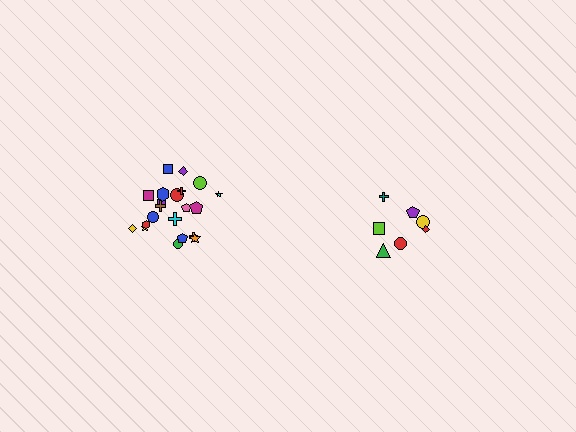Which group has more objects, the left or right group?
The left group.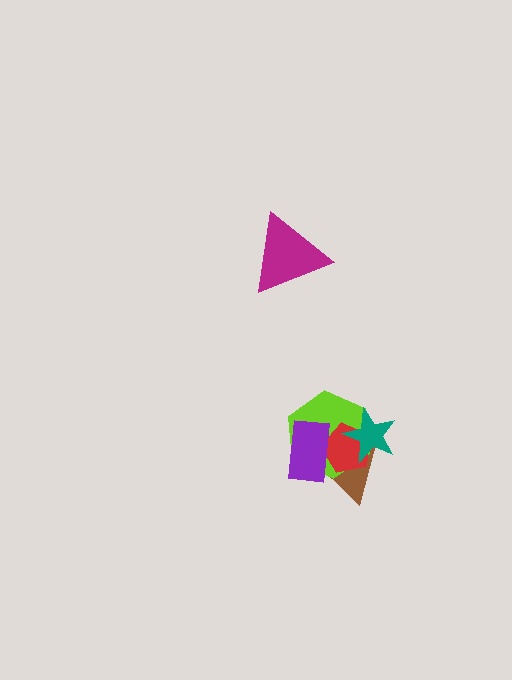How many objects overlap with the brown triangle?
4 objects overlap with the brown triangle.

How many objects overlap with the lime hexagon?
4 objects overlap with the lime hexagon.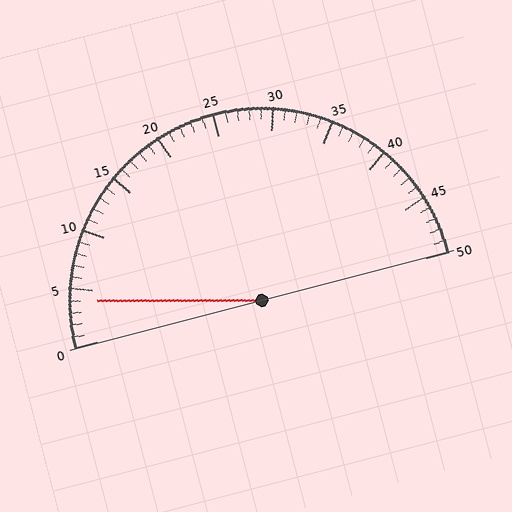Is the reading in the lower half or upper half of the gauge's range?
The reading is in the lower half of the range (0 to 50).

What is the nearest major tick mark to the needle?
The nearest major tick mark is 5.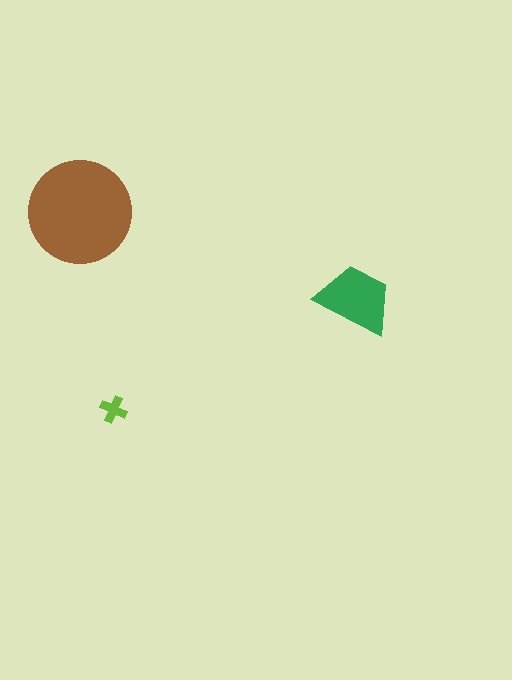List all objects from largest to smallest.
The brown circle, the green trapezoid, the lime cross.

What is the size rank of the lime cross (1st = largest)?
3rd.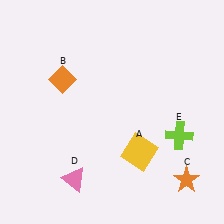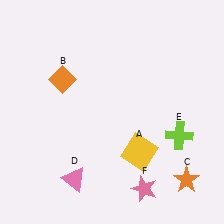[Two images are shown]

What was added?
A pink star (F) was added in Image 2.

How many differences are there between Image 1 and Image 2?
There is 1 difference between the two images.